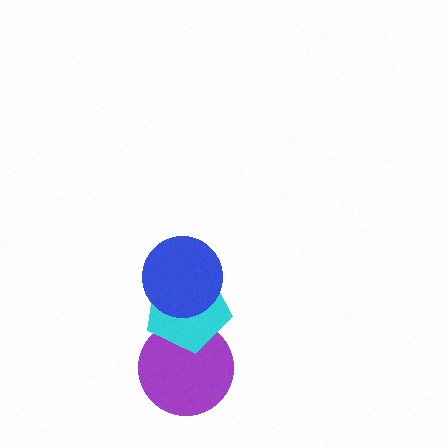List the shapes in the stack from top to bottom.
From top to bottom: the blue circle, the cyan pentagon, the purple circle.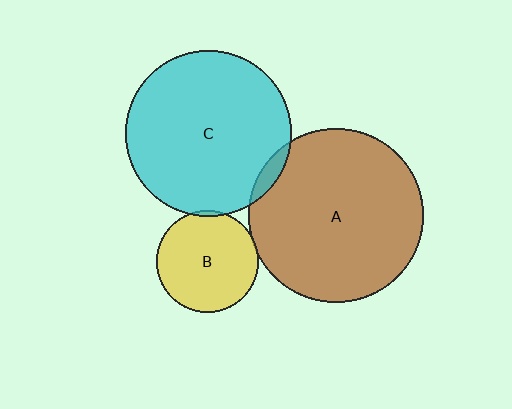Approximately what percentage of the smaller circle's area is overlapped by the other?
Approximately 5%.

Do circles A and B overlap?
Yes.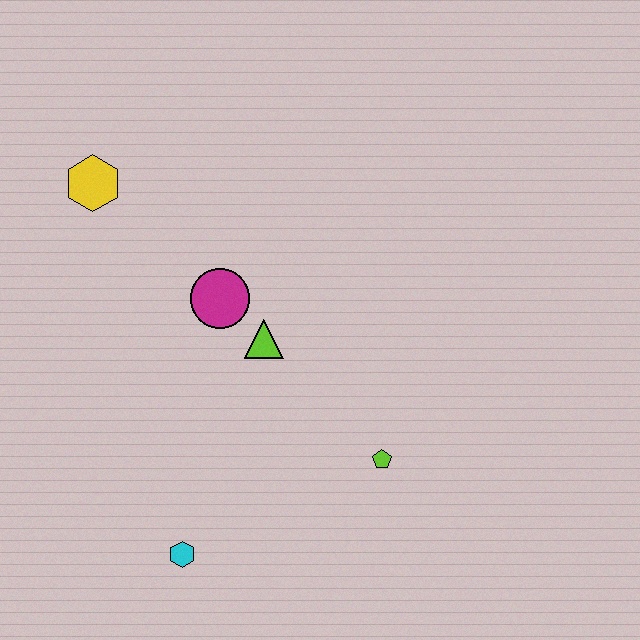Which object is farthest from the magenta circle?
The cyan hexagon is farthest from the magenta circle.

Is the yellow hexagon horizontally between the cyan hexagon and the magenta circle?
No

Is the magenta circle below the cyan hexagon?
No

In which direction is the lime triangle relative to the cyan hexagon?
The lime triangle is above the cyan hexagon.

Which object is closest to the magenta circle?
The lime triangle is closest to the magenta circle.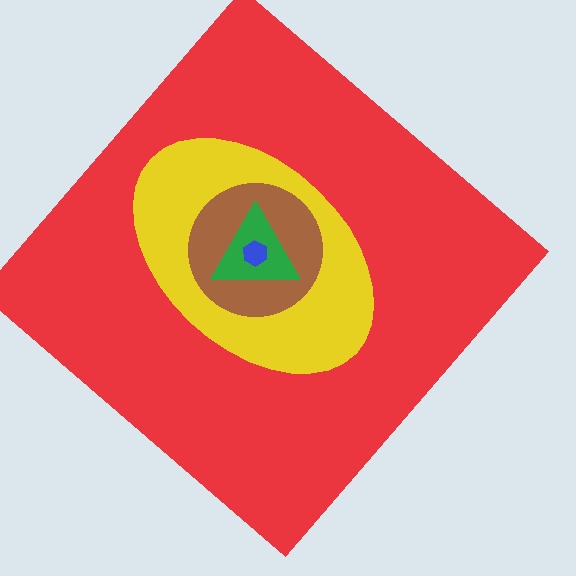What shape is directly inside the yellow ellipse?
The brown circle.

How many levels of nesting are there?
5.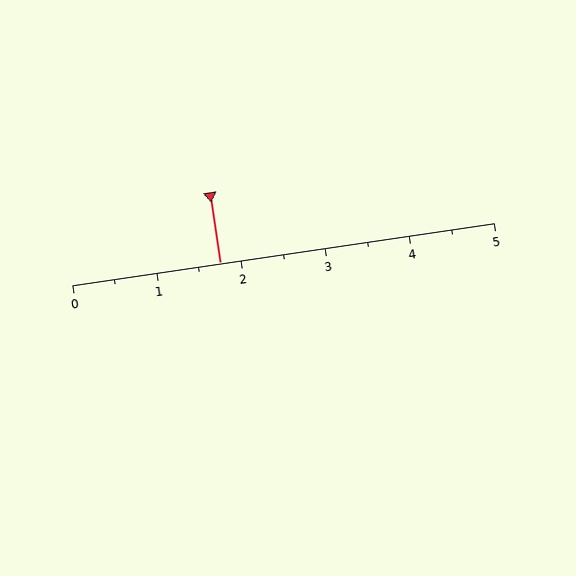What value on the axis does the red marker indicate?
The marker indicates approximately 1.8.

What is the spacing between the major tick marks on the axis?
The major ticks are spaced 1 apart.